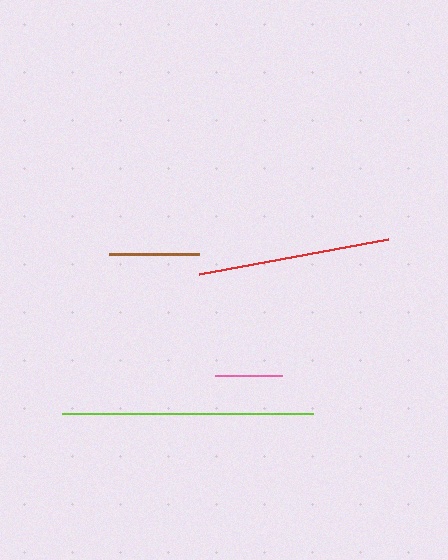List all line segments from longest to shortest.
From longest to shortest: lime, red, brown, pink.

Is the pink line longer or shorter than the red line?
The red line is longer than the pink line.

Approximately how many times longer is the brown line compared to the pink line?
The brown line is approximately 1.3 times the length of the pink line.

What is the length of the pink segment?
The pink segment is approximately 67 pixels long.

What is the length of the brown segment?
The brown segment is approximately 89 pixels long.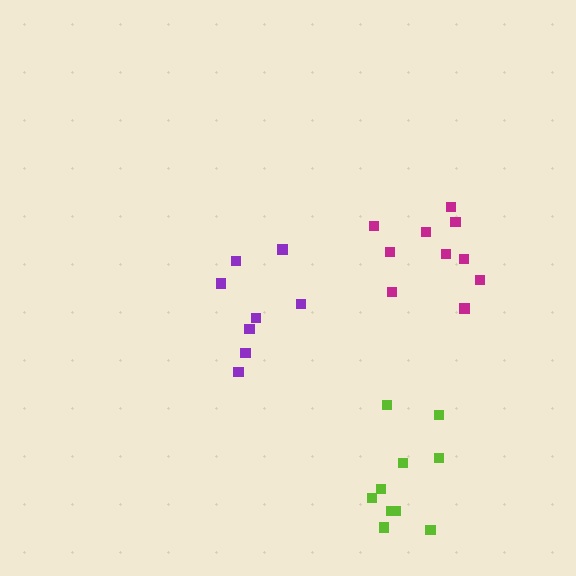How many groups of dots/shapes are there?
There are 3 groups.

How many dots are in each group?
Group 1: 10 dots, Group 2: 8 dots, Group 3: 10 dots (28 total).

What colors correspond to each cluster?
The clusters are colored: magenta, purple, lime.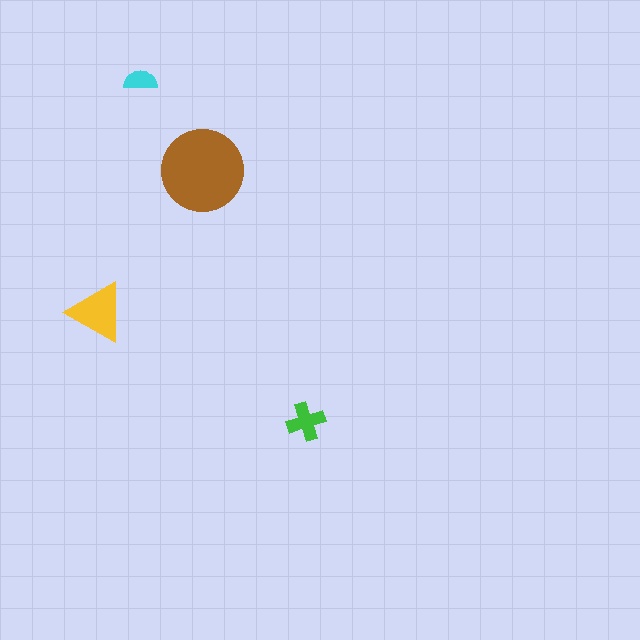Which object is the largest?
The brown circle.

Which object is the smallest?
The cyan semicircle.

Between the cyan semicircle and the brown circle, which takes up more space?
The brown circle.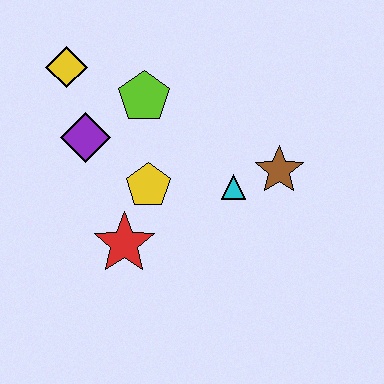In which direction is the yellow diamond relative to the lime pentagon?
The yellow diamond is to the left of the lime pentagon.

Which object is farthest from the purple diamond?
The brown star is farthest from the purple diamond.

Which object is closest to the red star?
The yellow pentagon is closest to the red star.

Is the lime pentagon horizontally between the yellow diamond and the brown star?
Yes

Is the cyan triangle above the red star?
Yes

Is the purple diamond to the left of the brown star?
Yes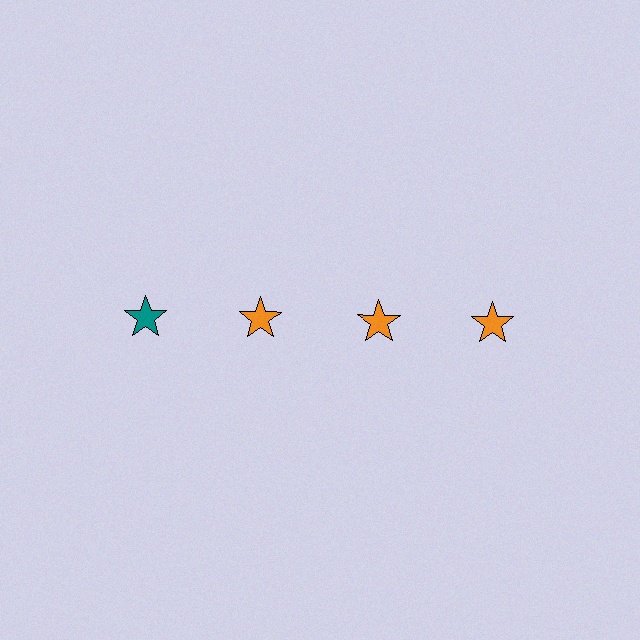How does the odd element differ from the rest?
It has a different color: teal instead of orange.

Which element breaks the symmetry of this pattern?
The teal star in the top row, leftmost column breaks the symmetry. All other shapes are orange stars.